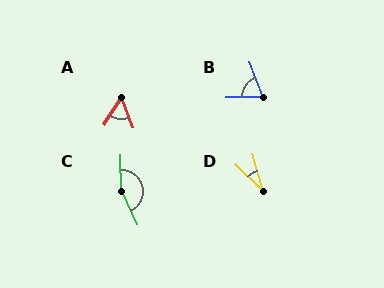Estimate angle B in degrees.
Approximately 71 degrees.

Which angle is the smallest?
D, at approximately 31 degrees.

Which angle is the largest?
C, at approximately 155 degrees.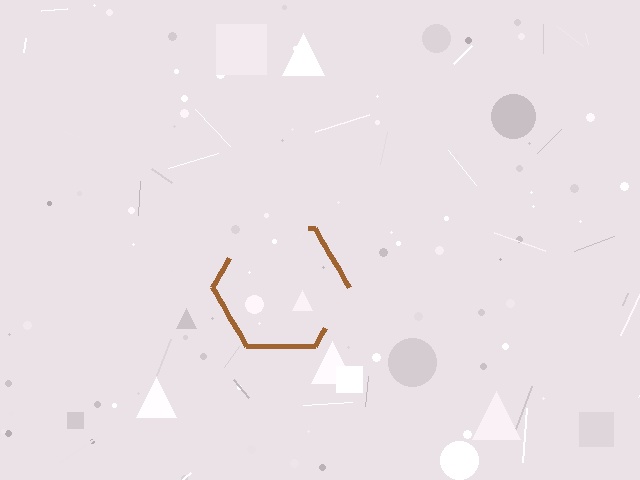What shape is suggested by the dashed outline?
The dashed outline suggests a hexagon.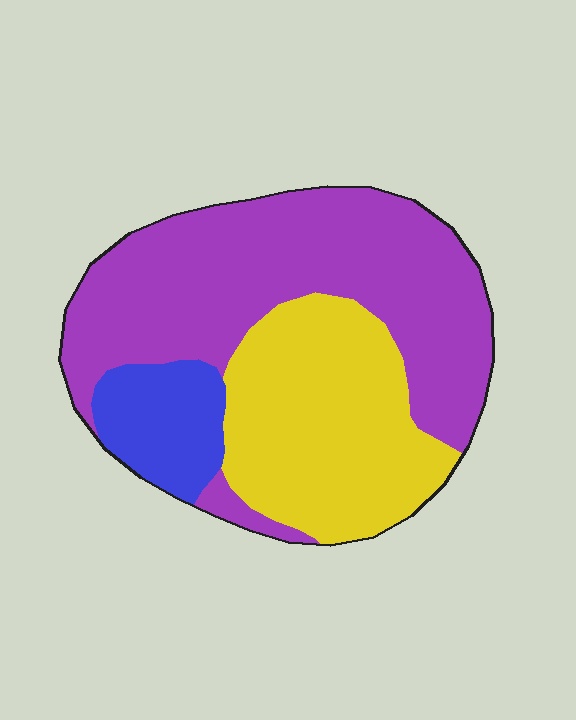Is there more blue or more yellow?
Yellow.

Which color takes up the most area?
Purple, at roughly 55%.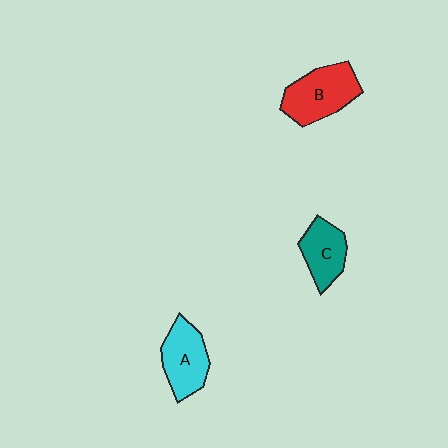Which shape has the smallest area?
Shape C (teal).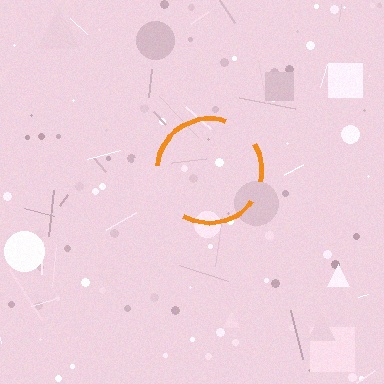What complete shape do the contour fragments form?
The contour fragments form a circle.